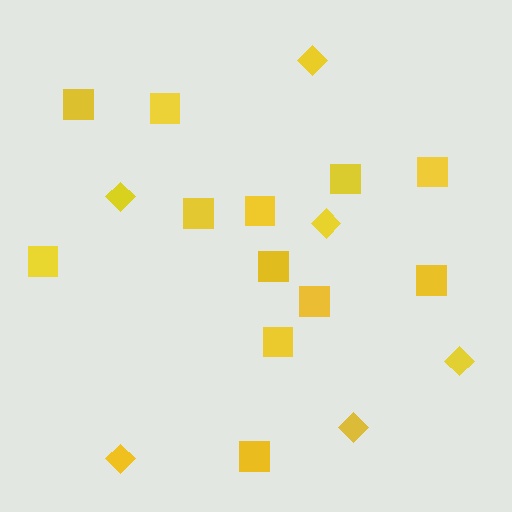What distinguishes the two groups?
There are 2 groups: one group of squares (12) and one group of diamonds (6).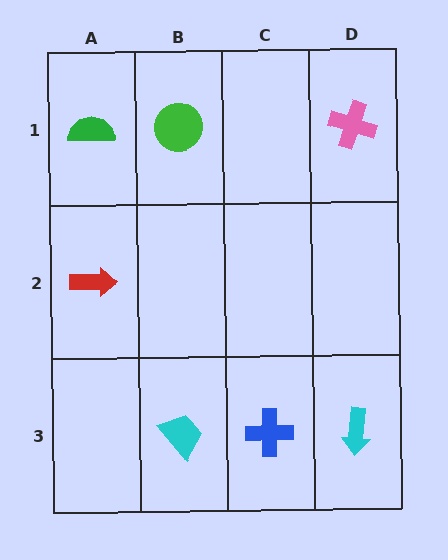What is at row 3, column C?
A blue cross.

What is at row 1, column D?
A pink cross.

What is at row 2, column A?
A red arrow.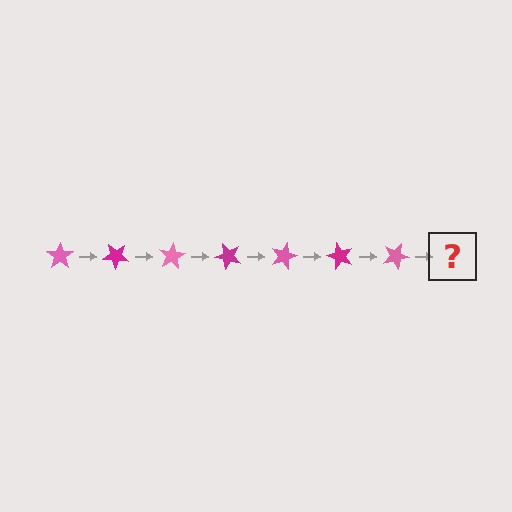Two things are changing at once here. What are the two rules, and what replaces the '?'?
The two rules are that it rotates 40 degrees each step and the color cycles through pink and magenta. The '?' should be a magenta star, rotated 280 degrees from the start.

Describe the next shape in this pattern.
It should be a magenta star, rotated 280 degrees from the start.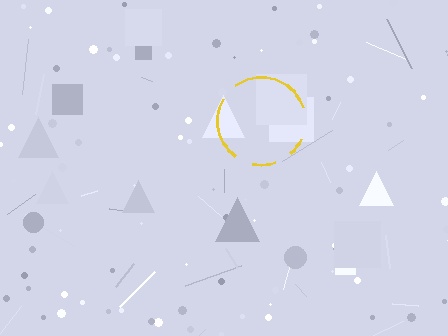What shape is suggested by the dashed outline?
The dashed outline suggests a circle.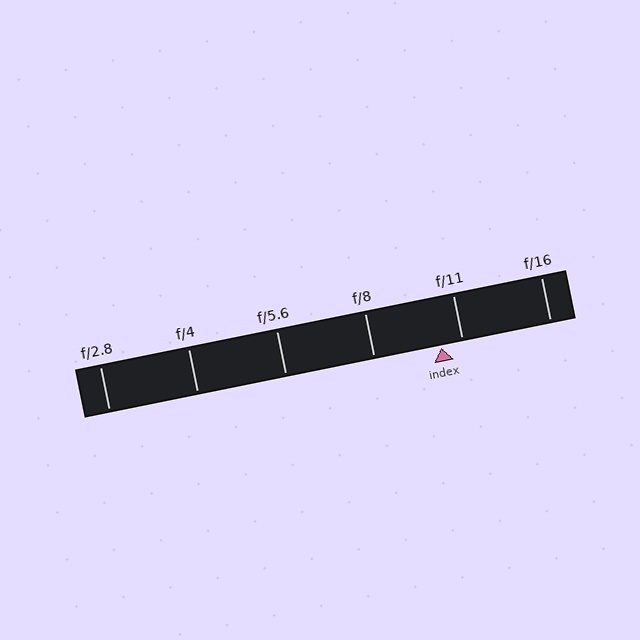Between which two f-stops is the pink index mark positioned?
The index mark is between f/8 and f/11.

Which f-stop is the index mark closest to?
The index mark is closest to f/11.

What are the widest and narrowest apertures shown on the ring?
The widest aperture shown is f/2.8 and the narrowest is f/16.